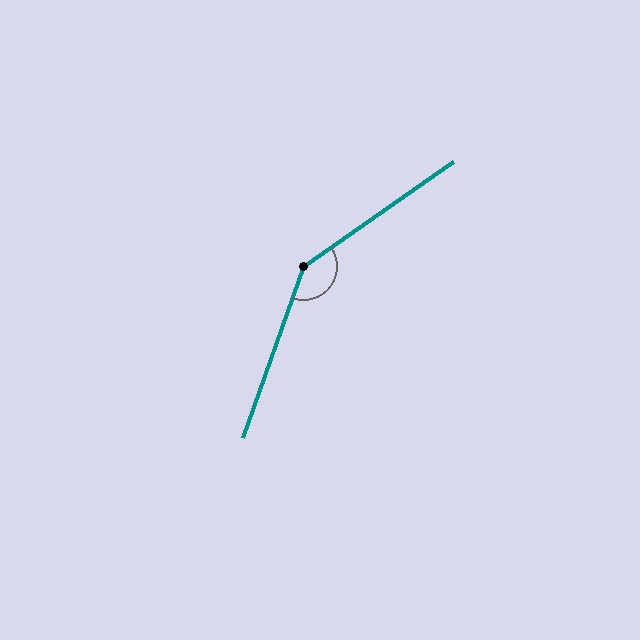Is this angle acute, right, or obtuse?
It is obtuse.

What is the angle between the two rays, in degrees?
Approximately 144 degrees.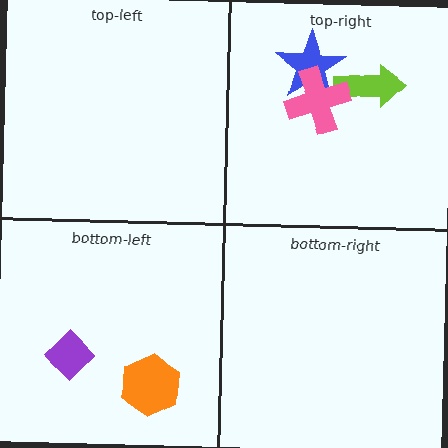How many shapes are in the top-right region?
3.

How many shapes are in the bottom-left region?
2.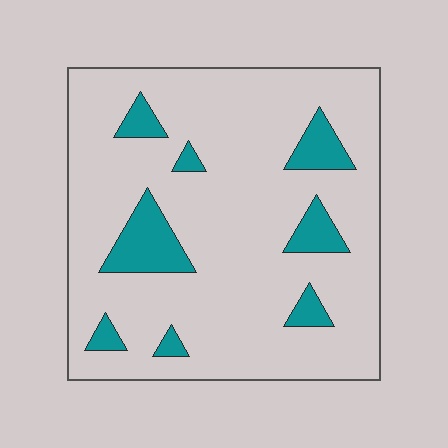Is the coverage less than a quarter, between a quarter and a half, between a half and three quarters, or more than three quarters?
Less than a quarter.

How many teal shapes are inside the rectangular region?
8.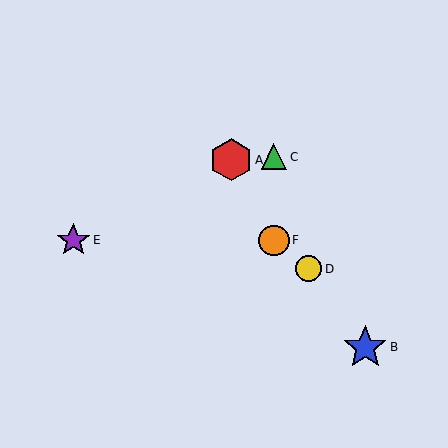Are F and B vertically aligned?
No, F is at x≈274 and B is at x≈365.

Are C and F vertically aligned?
Yes, both are at x≈274.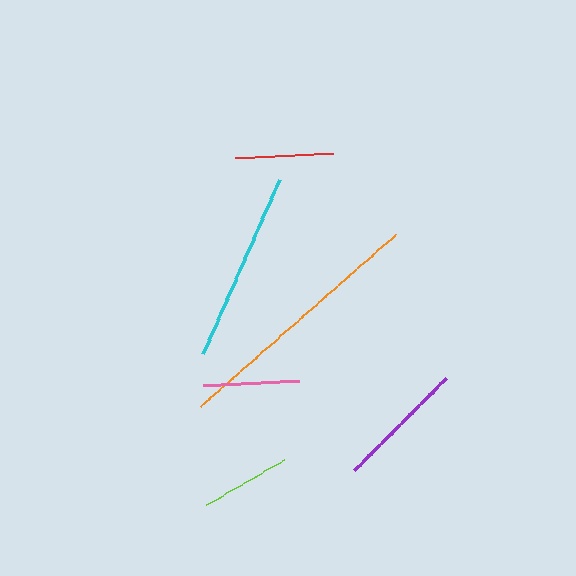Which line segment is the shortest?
The lime line is the shortest at approximately 90 pixels.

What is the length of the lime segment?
The lime segment is approximately 90 pixels long.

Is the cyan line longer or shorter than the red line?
The cyan line is longer than the red line.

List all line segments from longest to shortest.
From longest to shortest: orange, cyan, purple, red, pink, lime.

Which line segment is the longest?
The orange line is the longest at approximately 261 pixels.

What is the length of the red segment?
The red segment is approximately 98 pixels long.